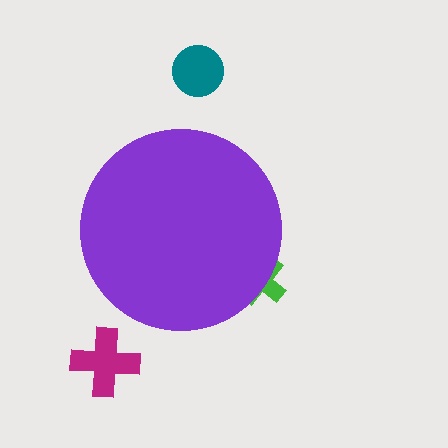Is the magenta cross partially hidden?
No, the magenta cross is fully visible.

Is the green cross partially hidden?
Yes, the green cross is partially hidden behind the purple circle.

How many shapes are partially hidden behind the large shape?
1 shape is partially hidden.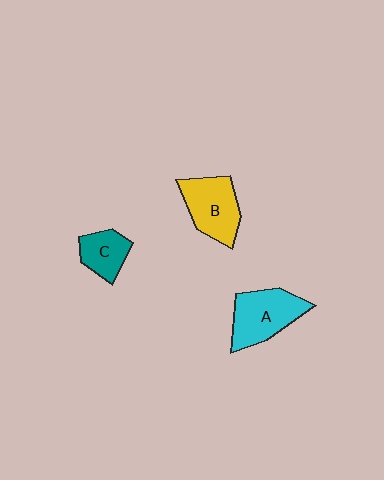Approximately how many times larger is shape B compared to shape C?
Approximately 1.6 times.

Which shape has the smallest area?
Shape C (teal).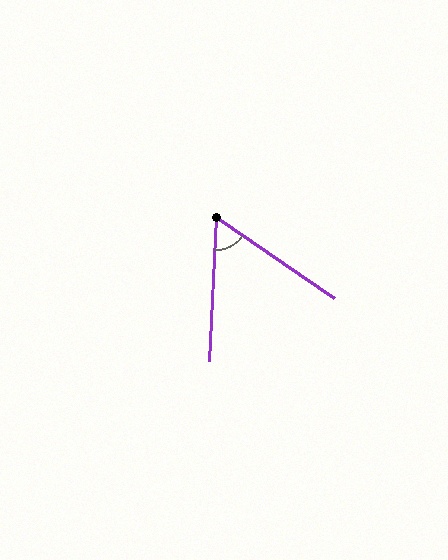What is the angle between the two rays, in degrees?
Approximately 58 degrees.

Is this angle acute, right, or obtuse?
It is acute.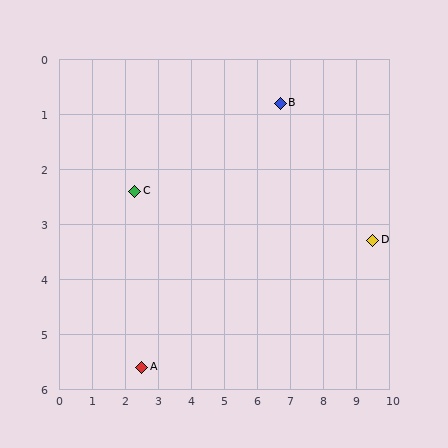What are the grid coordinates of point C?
Point C is at approximately (2.3, 2.4).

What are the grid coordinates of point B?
Point B is at approximately (6.7, 0.8).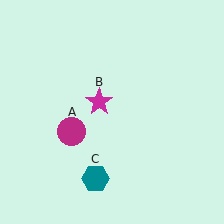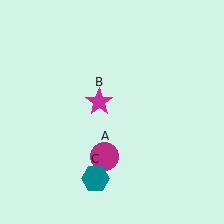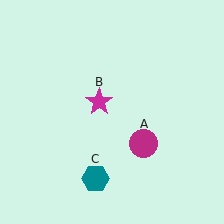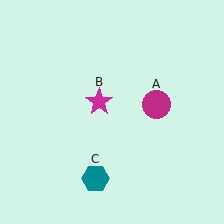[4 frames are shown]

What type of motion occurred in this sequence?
The magenta circle (object A) rotated counterclockwise around the center of the scene.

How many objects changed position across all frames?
1 object changed position: magenta circle (object A).